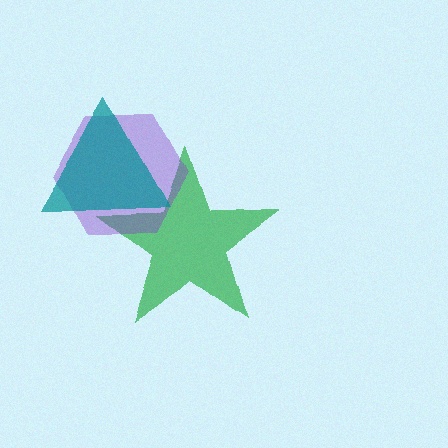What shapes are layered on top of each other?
The layered shapes are: a green star, a purple hexagon, a teal triangle.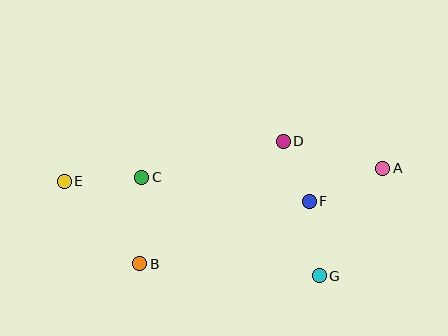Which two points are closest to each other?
Points D and F are closest to each other.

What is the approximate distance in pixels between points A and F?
The distance between A and F is approximately 80 pixels.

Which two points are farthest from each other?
Points A and E are farthest from each other.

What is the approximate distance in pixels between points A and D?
The distance between A and D is approximately 103 pixels.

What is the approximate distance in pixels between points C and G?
The distance between C and G is approximately 203 pixels.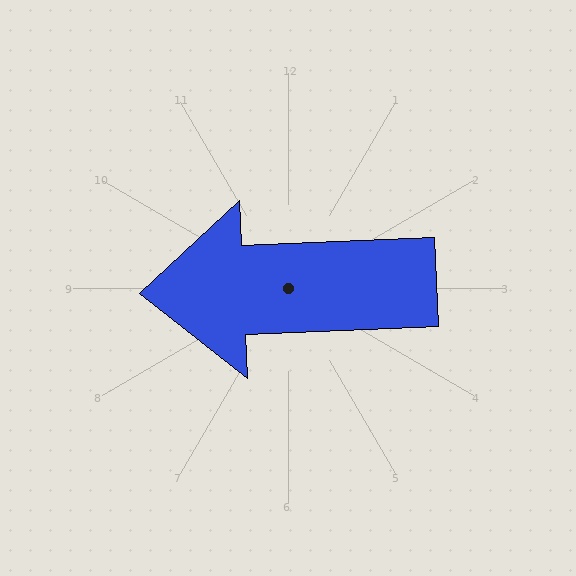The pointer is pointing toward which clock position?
Roughly 9 o'clock.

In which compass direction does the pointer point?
West.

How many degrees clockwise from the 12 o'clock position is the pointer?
Approximately 268 degrees.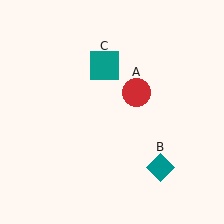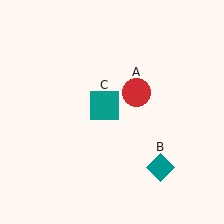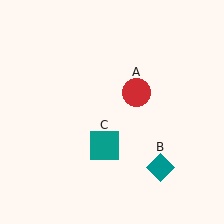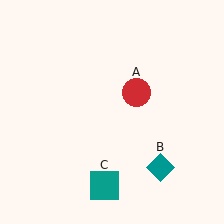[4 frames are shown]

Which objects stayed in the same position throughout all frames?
Red circle (object A) and teal diamond (object B) remained stationary.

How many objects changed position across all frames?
1 object changed position: teal square (object C).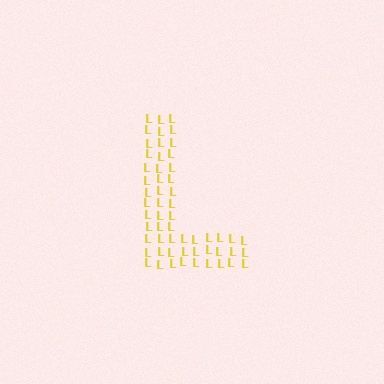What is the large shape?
The large shape is the letter L.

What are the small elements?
The small elements are letter L's.